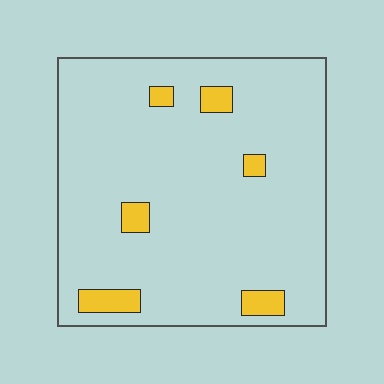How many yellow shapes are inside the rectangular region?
6.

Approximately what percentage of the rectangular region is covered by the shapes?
Approximately 10%.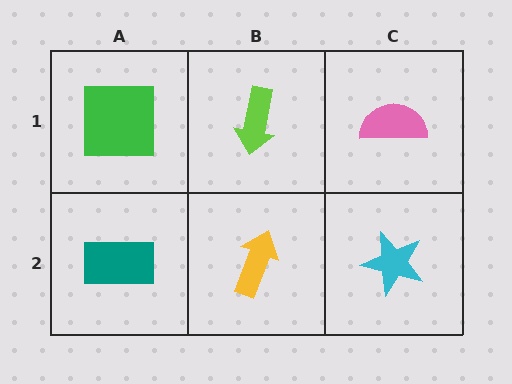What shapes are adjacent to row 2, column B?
A lime arrow (row 1, column B), a teal rectangle (row 2, column A), a cyan star (row 2, column C).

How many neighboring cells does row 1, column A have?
2.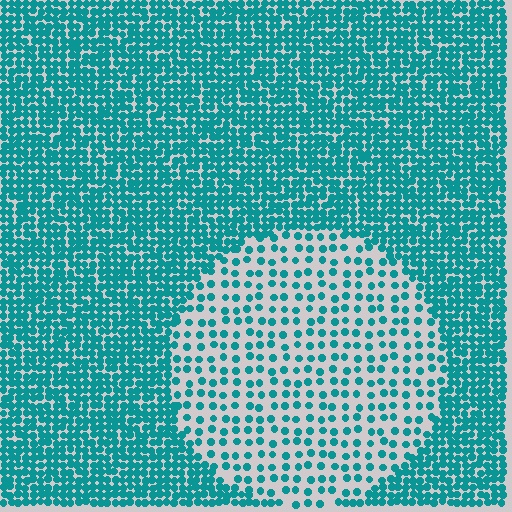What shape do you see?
I see a circle.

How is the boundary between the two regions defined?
The boundary is defined by a change in element density (approximately 2.7x ratio). All elements are the same color, size, and shape.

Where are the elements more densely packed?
The elements are more densely packed outside the circle boundary.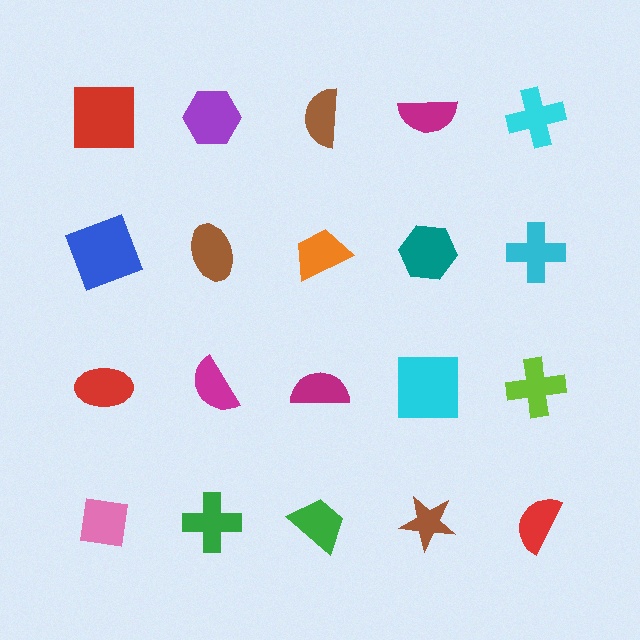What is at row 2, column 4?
A teal hexagon.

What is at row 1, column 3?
A brown semicircle.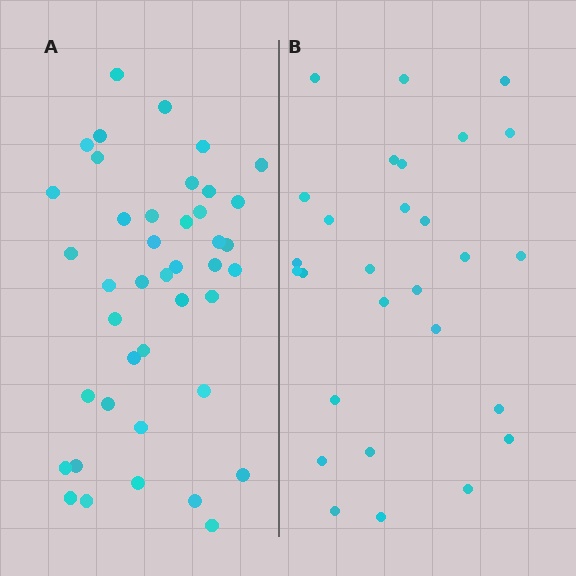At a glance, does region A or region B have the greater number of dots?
Region A (the left region) has more dots.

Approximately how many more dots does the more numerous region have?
Region A has approximately 15 more dots than region B.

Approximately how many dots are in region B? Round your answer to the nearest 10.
About 30 dots. (The exact count is 28, which rounds to 30.)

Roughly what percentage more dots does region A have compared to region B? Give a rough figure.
About 50% more.